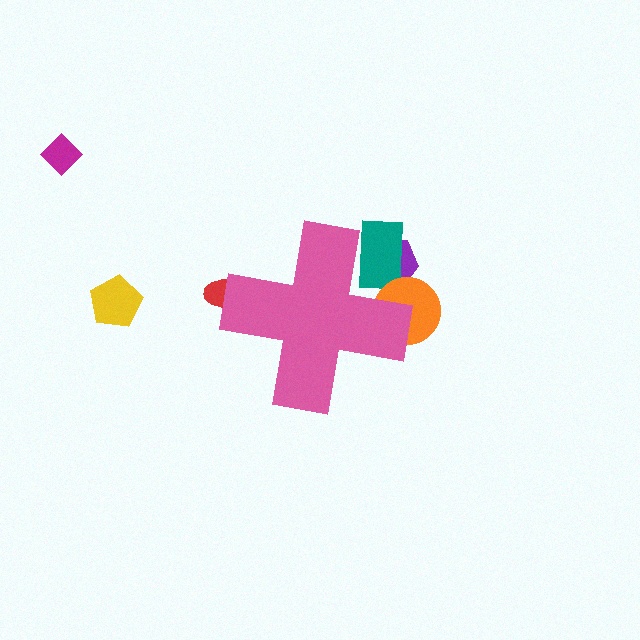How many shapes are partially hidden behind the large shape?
4 shapes are partially hidden.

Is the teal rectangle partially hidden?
Yes, the teal rectangle is partially hidden behind the pink cross.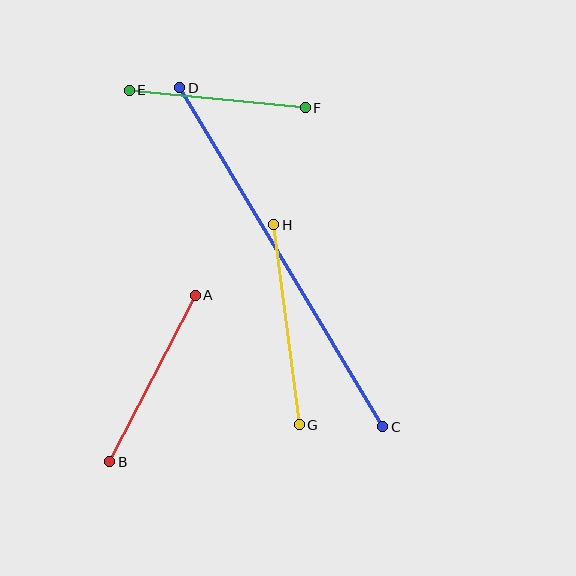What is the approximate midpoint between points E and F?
The midpoint is at approximately (217, 99) pixels.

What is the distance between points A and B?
The distance is approximately 187 pixels.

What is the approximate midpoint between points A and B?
The midpoint is at approximately (153, 379) pixels.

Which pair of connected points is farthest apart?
Points C and D are farthest apart.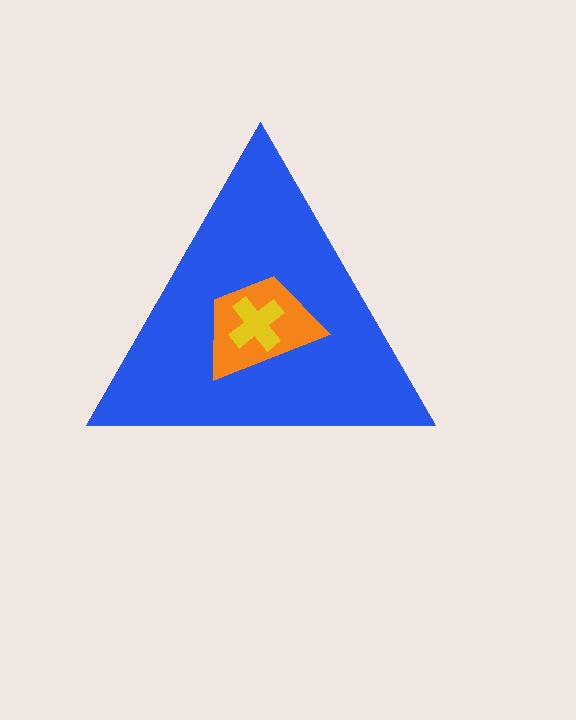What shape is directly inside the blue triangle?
The orange trapezoid.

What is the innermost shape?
The yellow cross.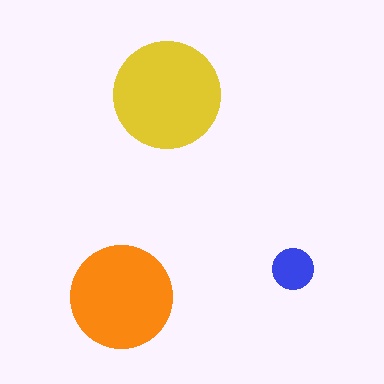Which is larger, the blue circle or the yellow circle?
The yellow one.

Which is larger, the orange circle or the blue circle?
The orange one.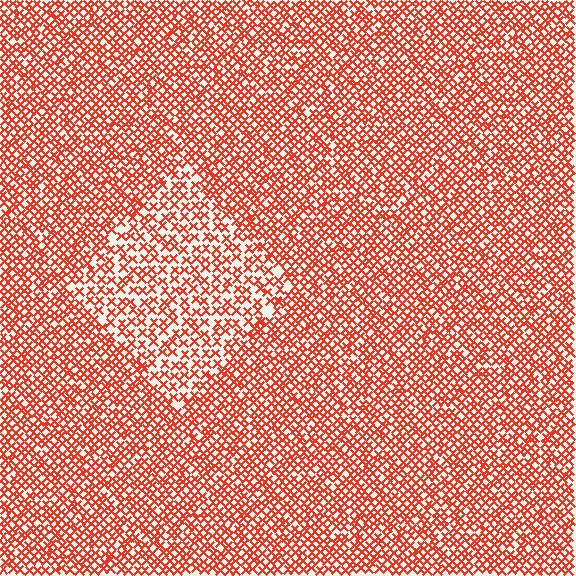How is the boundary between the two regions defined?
The boundary is defined by a change in element density (approximately 1.6x ratio). All elements are the same color, size, and shape.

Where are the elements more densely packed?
The elements are more densely packed outside the diamond boundary.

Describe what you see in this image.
The image contains small red elements arranged at two different densities. A diamond-shaped region is visible where the elements are less densely packed than the surrounding area.